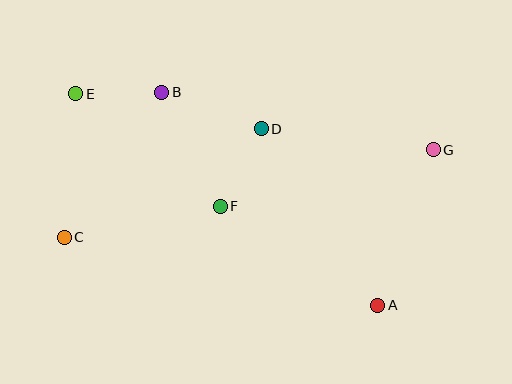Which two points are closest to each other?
Points B and E are closest to each other.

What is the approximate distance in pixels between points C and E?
The distance between C and E is approximately 144 pixels.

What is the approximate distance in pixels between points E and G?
The distance between E and G is approximately 362 pixels.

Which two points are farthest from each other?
Points C and G are farthest from each other.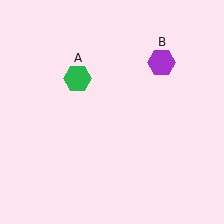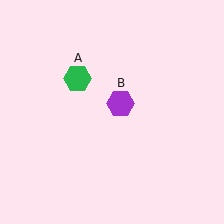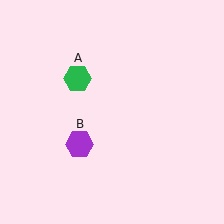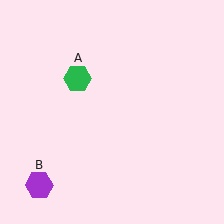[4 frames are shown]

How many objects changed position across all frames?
1 object changed position: purple hexagon (object B).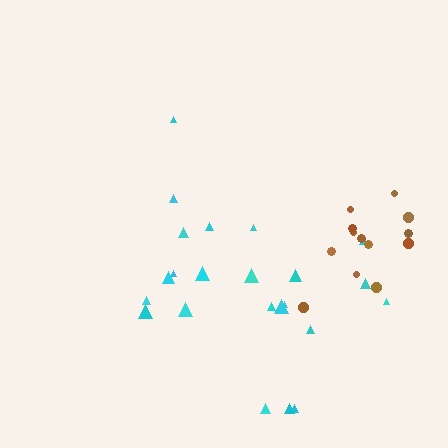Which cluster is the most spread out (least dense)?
Cyan.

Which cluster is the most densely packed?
Brown.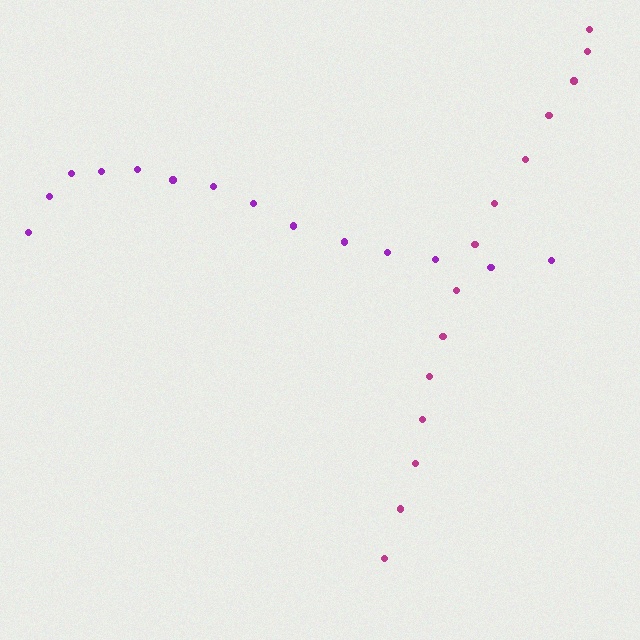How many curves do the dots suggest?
There are 2 distinct paths.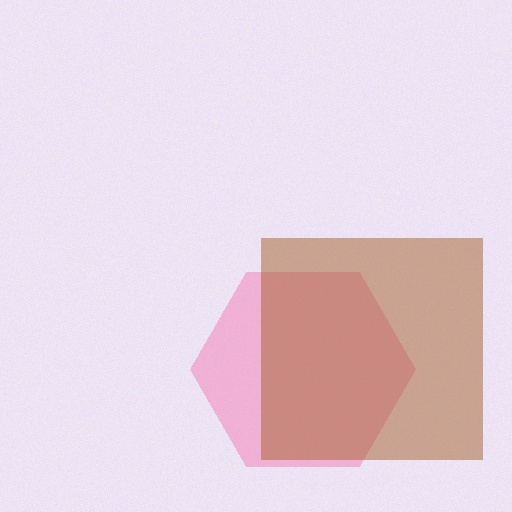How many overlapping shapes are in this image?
There are 2 overlapping shapes in the image.